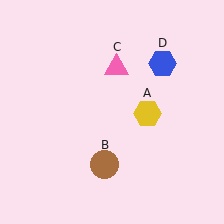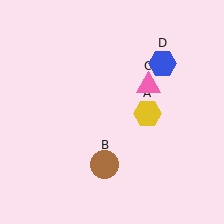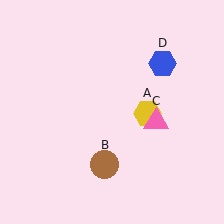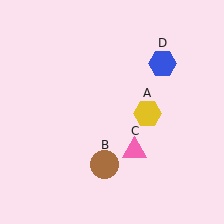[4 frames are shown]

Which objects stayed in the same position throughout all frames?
Yellow hexagon (object A) and brown circle (object B) and blue hexagon (object D) remained stationary.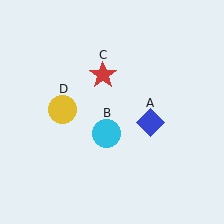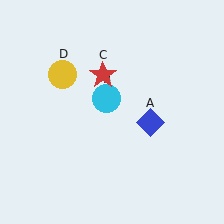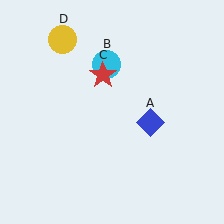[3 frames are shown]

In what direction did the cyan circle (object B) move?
The cyan circle (object B) moved up.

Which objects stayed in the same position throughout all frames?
Blue diamond (object A) and red star (object C) remained stationary.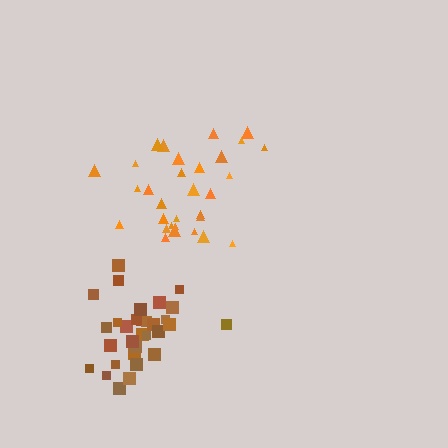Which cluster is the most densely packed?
Brown.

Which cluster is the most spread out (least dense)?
Orange.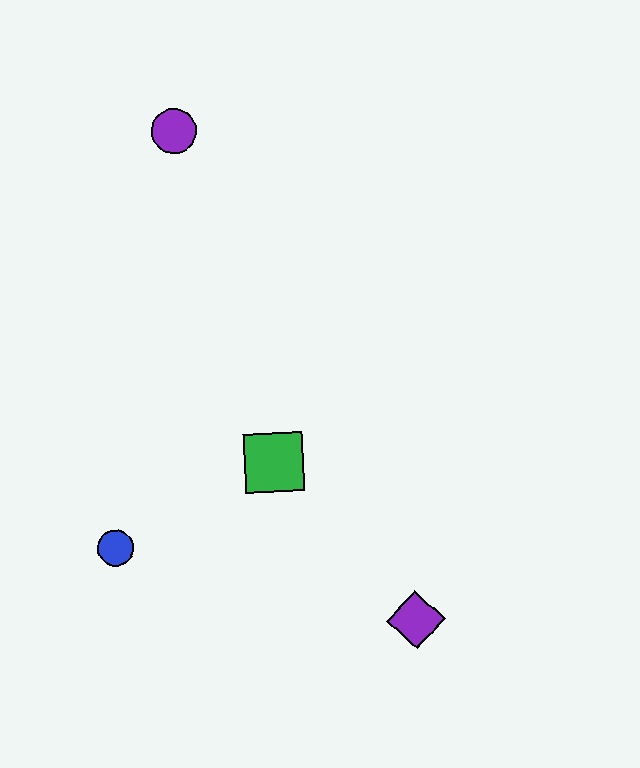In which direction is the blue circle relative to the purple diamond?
The blue circle is to the left of the purple diamond.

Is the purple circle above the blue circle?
Yes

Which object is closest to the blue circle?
The green square is closest to the blue circle.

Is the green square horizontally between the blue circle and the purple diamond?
Yes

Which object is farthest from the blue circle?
The purple circle is farthest from the blue circle.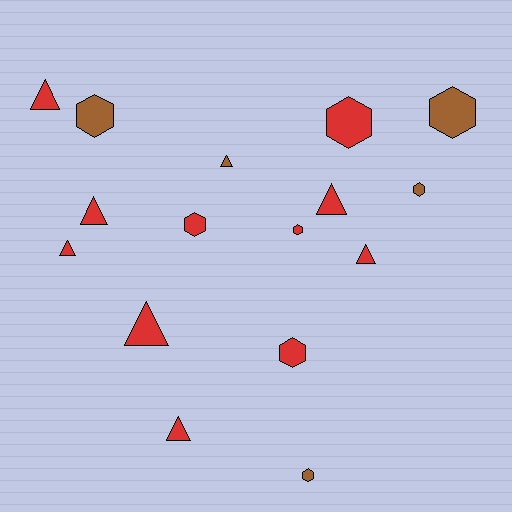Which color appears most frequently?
Red, with 11 objects.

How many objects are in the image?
There are 16 objects.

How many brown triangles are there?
There is 1 brown triangle.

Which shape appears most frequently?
Triangle, with 8 objects.